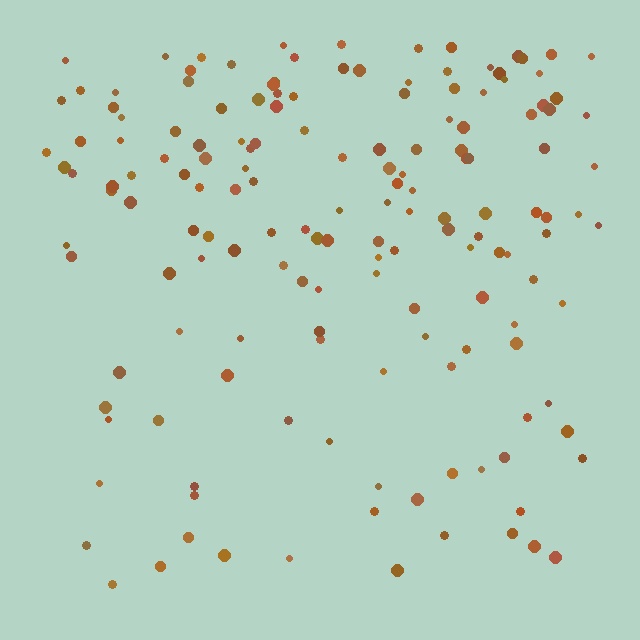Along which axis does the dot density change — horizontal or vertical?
Vertical.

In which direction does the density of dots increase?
From bottom to top, with the top side densest.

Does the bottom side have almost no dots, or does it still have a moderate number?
Still a moderate number, just noticeably fewer than the top.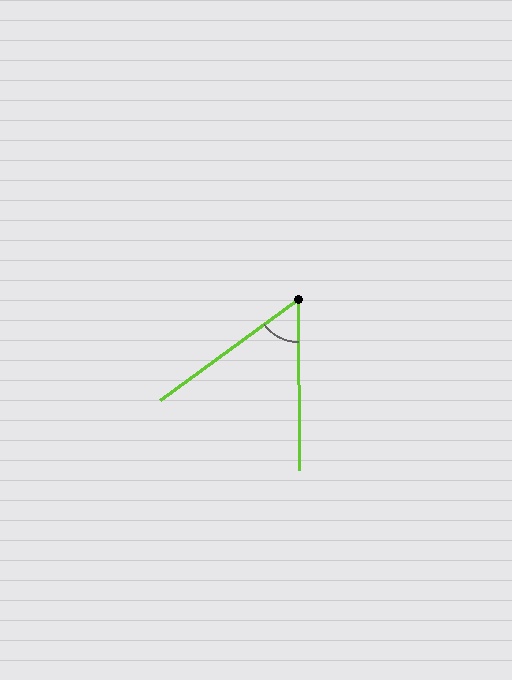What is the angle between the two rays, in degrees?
Approximately 54 degrees.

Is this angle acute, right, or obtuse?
It is acute.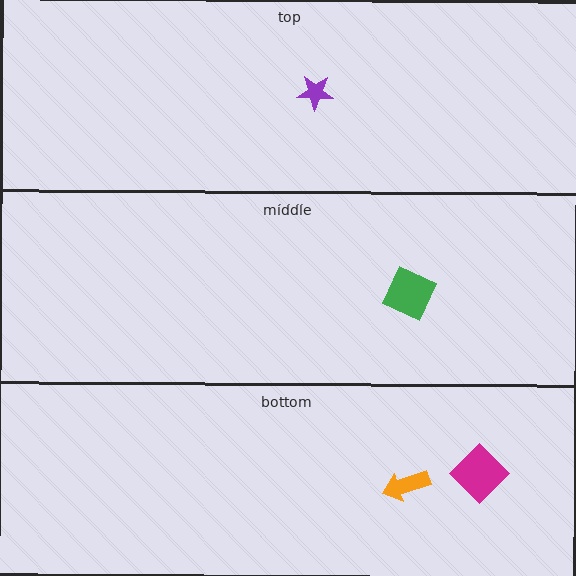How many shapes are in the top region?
1.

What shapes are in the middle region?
The green square.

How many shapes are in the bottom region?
2.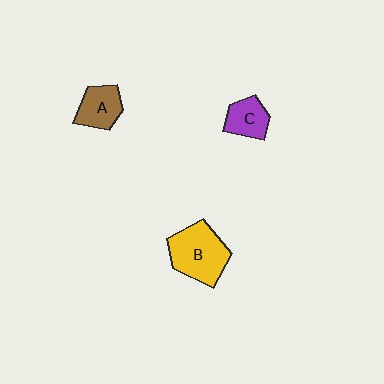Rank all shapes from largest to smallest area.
From largest to smallest: B (yellow), A (brown), C (purple).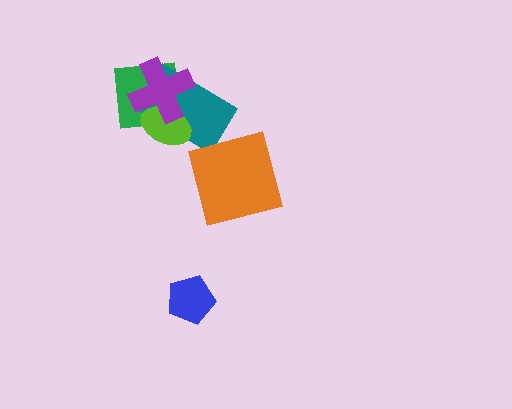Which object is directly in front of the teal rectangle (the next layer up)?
The lime ellipse is directly in front of the teal rectangle.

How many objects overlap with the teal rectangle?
3 objects overlap with the teal rectangle.